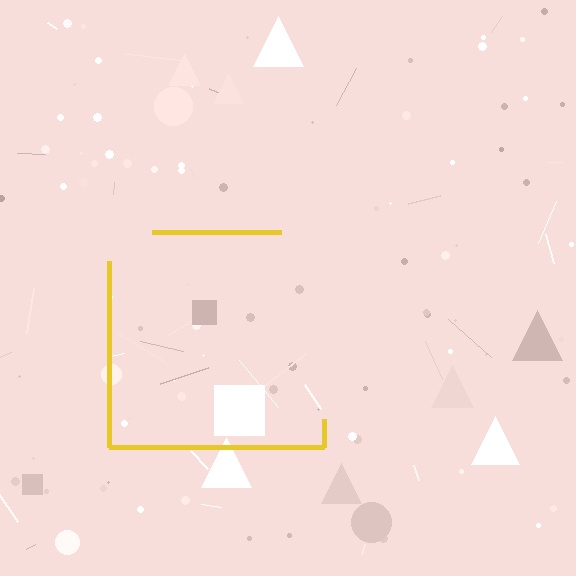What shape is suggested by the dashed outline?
The dashed outline suggests a square.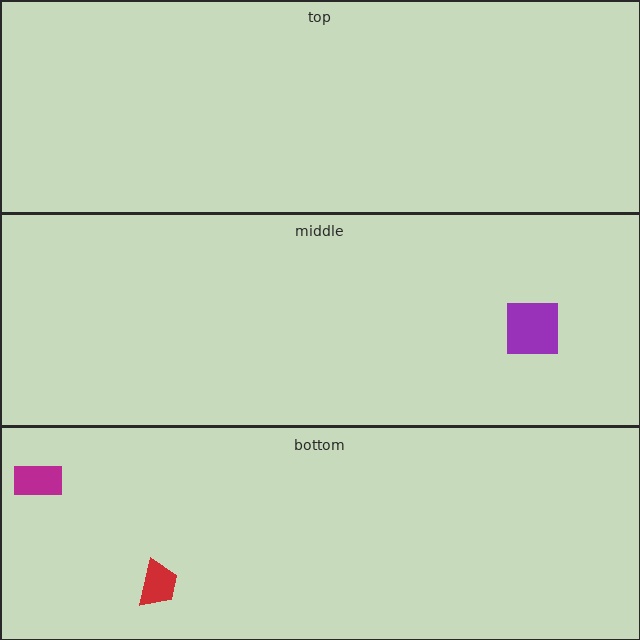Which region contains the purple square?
The middle region.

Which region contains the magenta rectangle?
The bottom region.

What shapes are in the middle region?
The purple square.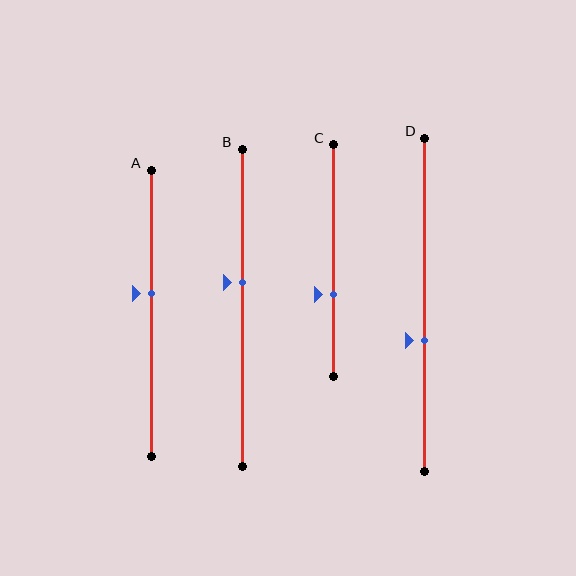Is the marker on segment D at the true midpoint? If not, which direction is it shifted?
No, the marker on segment D is shifted downward by about 11% of the segment length.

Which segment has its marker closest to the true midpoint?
Segment A has its marker closest to the true midpoint.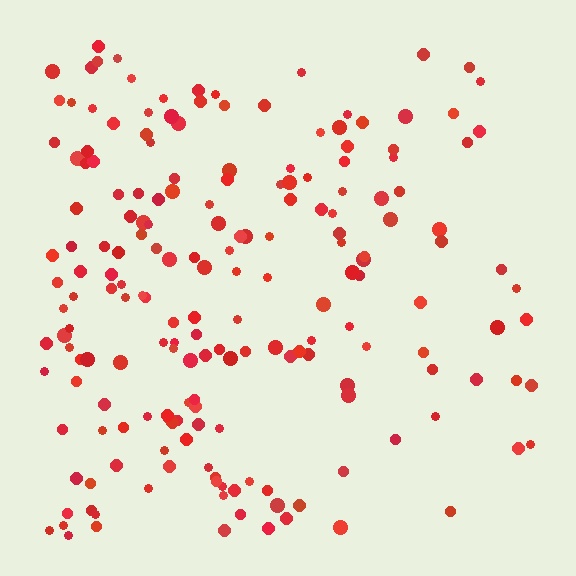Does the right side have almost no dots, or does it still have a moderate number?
Still a moderate number, just noticeably fewer than the left.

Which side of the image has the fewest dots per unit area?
The right.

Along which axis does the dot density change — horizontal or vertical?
Horizontal.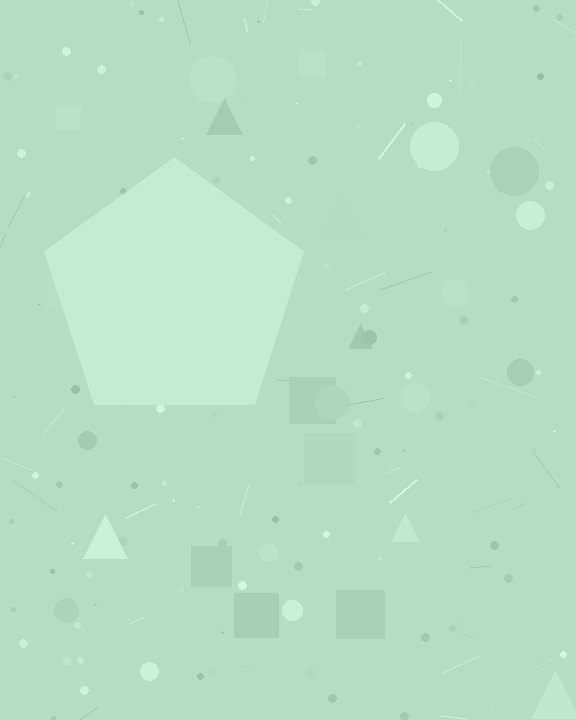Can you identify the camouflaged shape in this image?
The camouflaged shape is a pentagon.